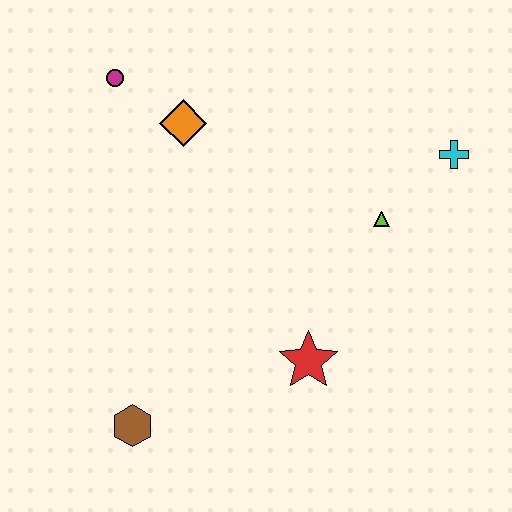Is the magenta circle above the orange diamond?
Yes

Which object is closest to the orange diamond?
The magenta circle is closest to the orange diamond.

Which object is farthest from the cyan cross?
The brown hexagon is farthest from the cyan cross.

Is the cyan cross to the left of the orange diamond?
No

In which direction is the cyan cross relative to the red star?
The cyan cross is above the red star.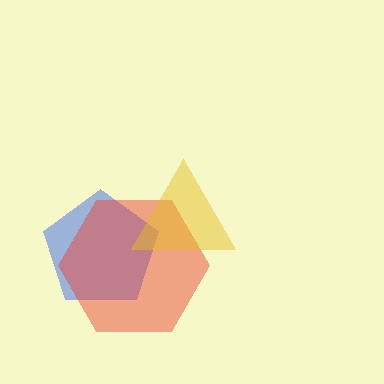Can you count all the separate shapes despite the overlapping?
Yes, there are 3 separate shapes.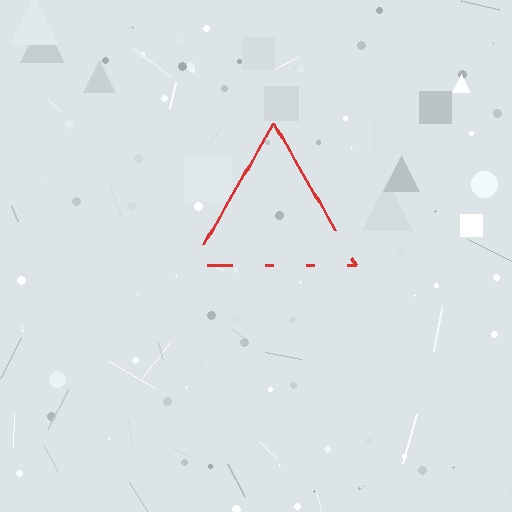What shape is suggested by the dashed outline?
The dashed outline suggests a triangle.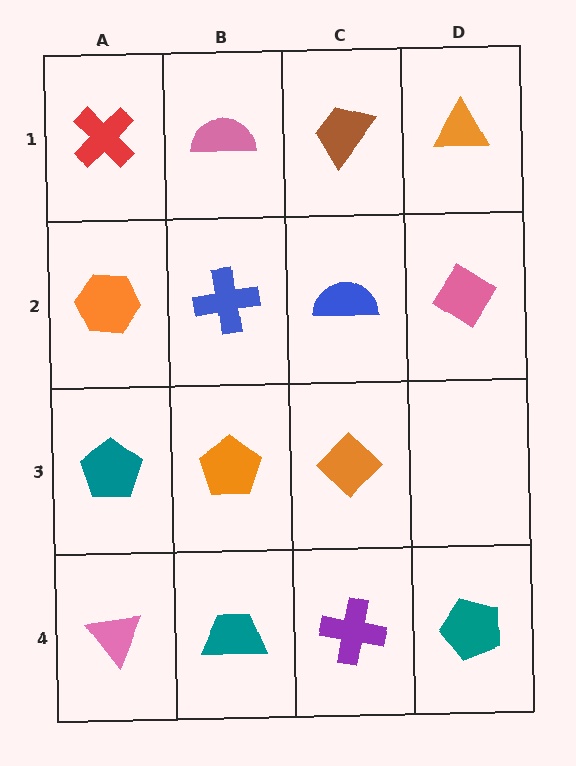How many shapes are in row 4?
4 shapes.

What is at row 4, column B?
A teal trapezoid.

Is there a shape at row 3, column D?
No, that cell is empty.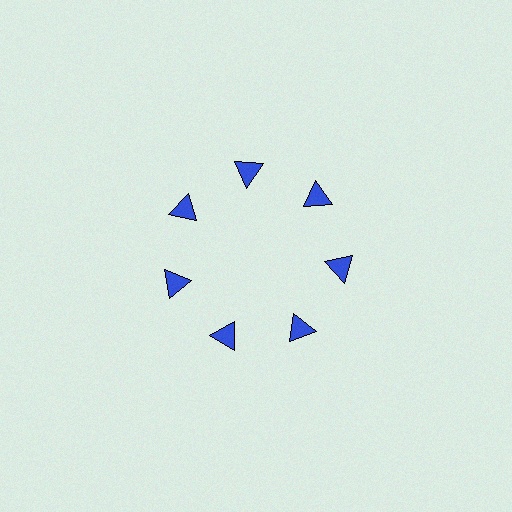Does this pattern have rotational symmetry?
Yes, this pattern has 7-fold rotational symmetry. It looks the same after rotating 51 degrees around the center.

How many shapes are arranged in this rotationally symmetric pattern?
There are 7 shapes, arranged in 7 groups of 1.